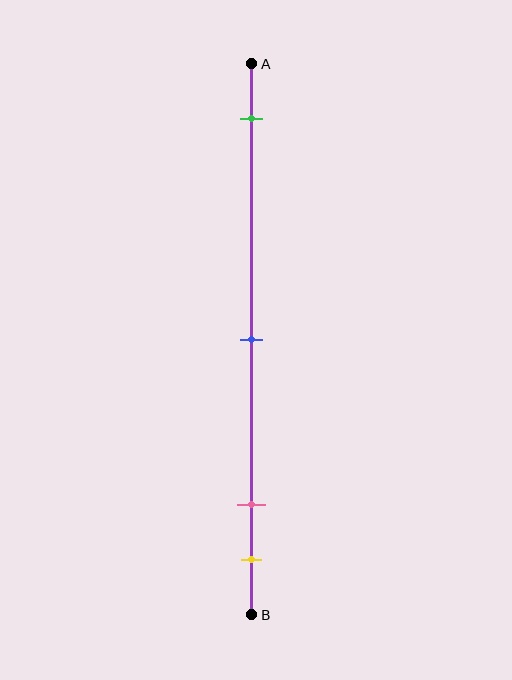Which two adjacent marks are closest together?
The pink and yellow marks are the closest adjacent pair.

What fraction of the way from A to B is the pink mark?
The pink mark is approximately 80% (0.8) of the way from A to B.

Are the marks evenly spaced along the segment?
No, the marks are not evenly spaced.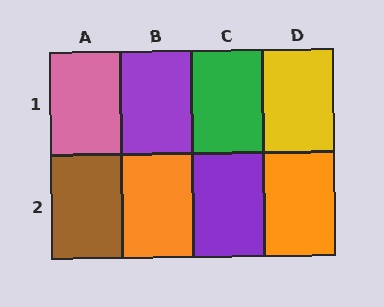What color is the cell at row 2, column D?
Orange.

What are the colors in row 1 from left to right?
Pink, purple, green, yellow.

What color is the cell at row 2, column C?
Purple.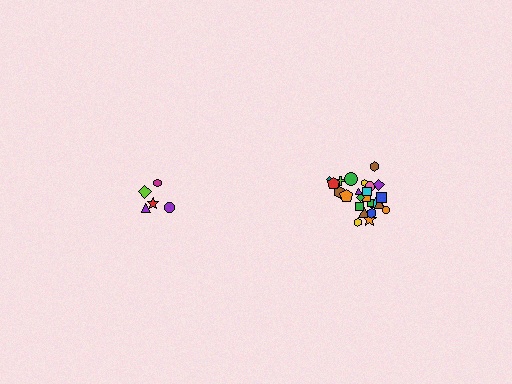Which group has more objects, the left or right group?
The right group.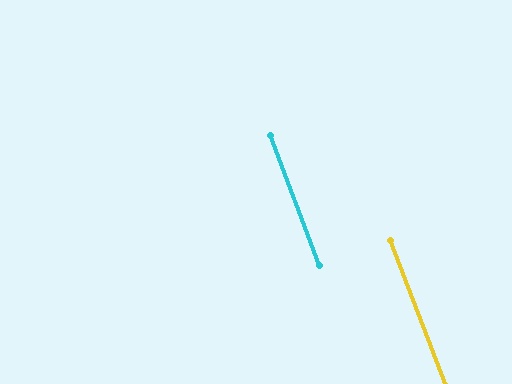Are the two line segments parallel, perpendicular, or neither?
Parallel — their directions differ by only 0.3°.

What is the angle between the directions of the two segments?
Approximately 0 degrees.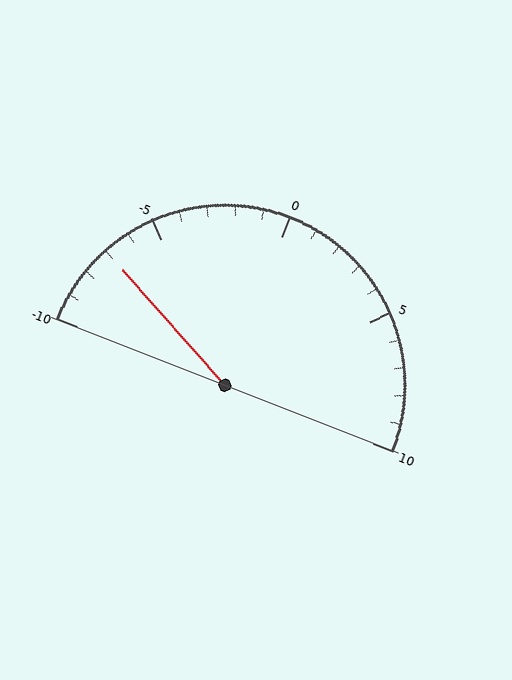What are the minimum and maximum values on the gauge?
The gauge ranges from -10 to 10.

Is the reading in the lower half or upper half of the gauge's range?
The reading is in the lower half of the range (-10 to 10).